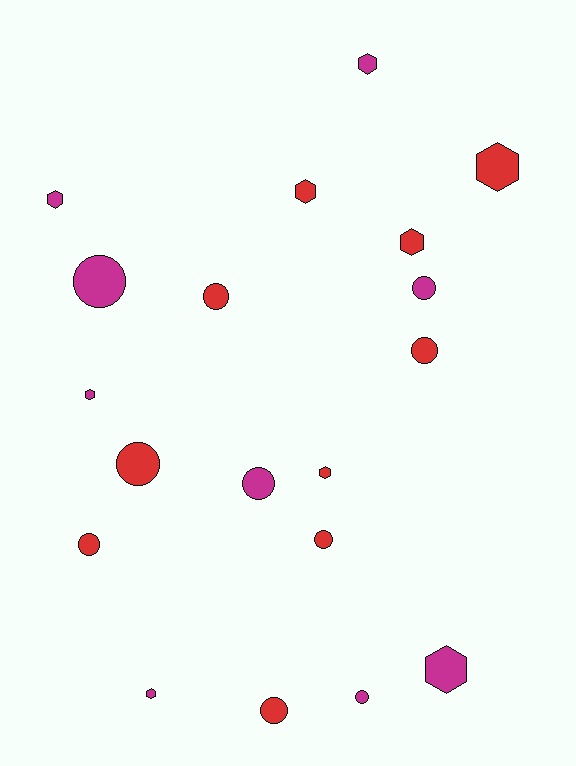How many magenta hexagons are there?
There are 5 magenta hexagons.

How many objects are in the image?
There are 19 objects.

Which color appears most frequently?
Red, with 10 objects.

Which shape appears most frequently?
Circle, with 10 objects.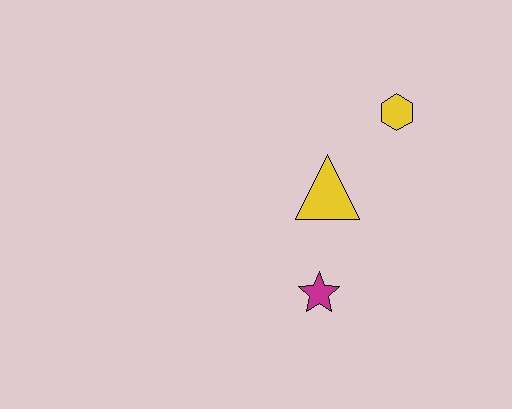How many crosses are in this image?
There are no crosses.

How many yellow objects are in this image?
There are 2 yellow objects.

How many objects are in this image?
There are 3 objects.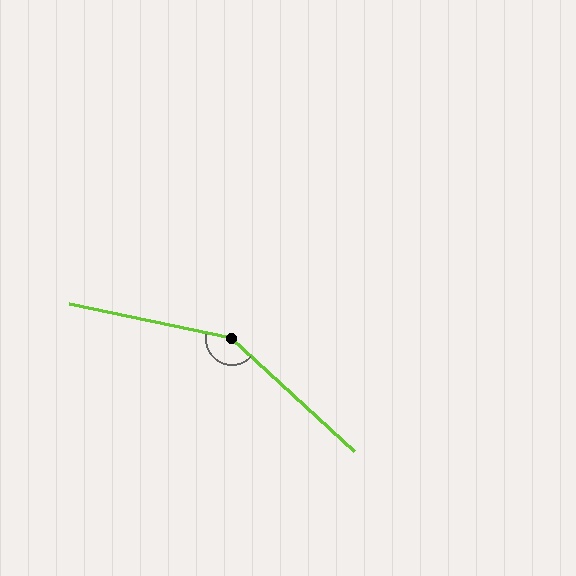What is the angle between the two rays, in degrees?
Approximately 149 degrees.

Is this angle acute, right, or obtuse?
It is obtuse.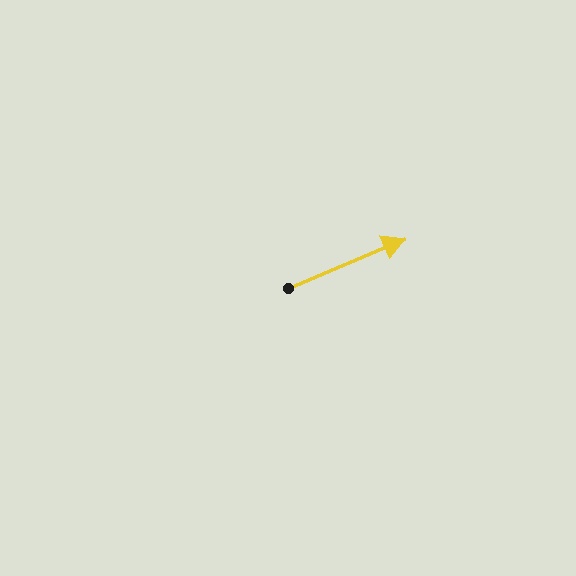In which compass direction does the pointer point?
Northeast.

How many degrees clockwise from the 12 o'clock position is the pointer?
Approximately 67 degrees.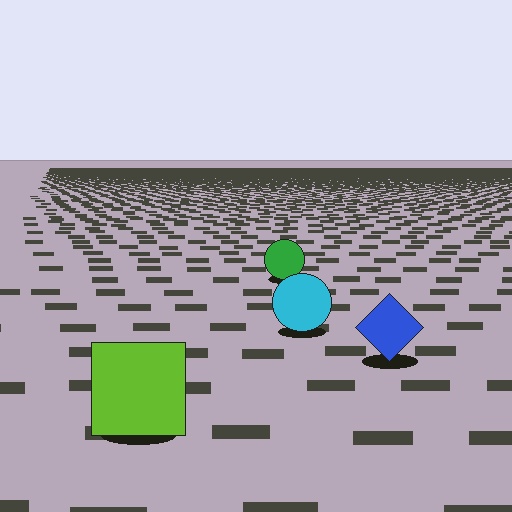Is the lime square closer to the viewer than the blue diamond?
Yes. The lime square is closer — you can tell from the texture gradient: the ground texture is coarser near it.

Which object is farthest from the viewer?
The green circle is farthest from the viewer. It appears smaller and the ground texture around it is denser.